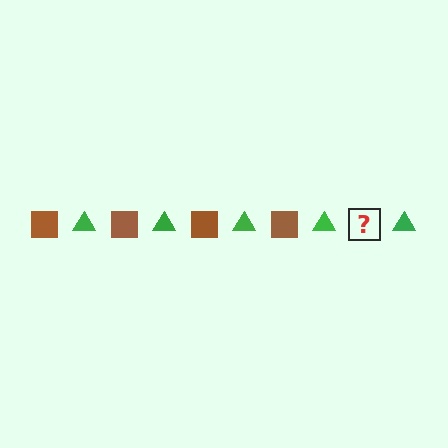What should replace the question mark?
The question mark should be replaced with a brown square.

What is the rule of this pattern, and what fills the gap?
The rule is that the pattern alternates between brown square and green triangle. The gap should be filled with a brown square.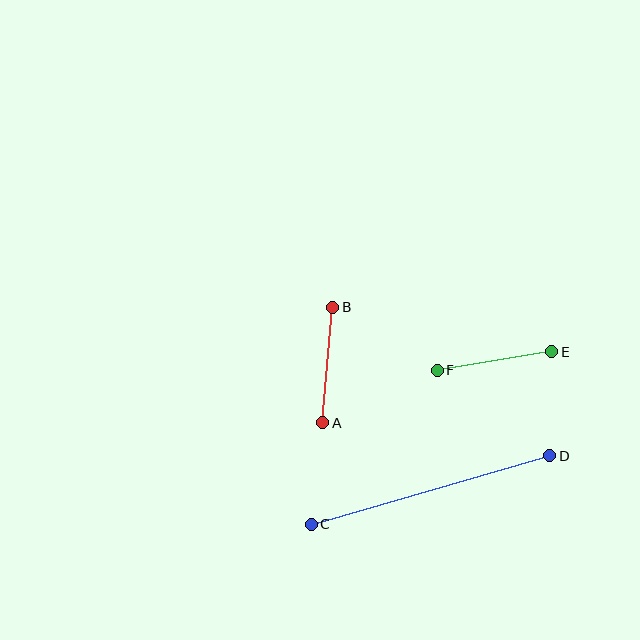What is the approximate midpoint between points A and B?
The midpoint is at approximately (328, 365) pixels.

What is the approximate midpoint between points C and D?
The midpoint is at approximately (431, 490) pixels.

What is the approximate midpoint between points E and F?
The midpoint is at approximately (495, 361) pixels.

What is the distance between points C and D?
The distance is approximately 248 pixels.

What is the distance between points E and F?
The distance is approximately 116 pixels.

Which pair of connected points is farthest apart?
Points C and D are farthest apart.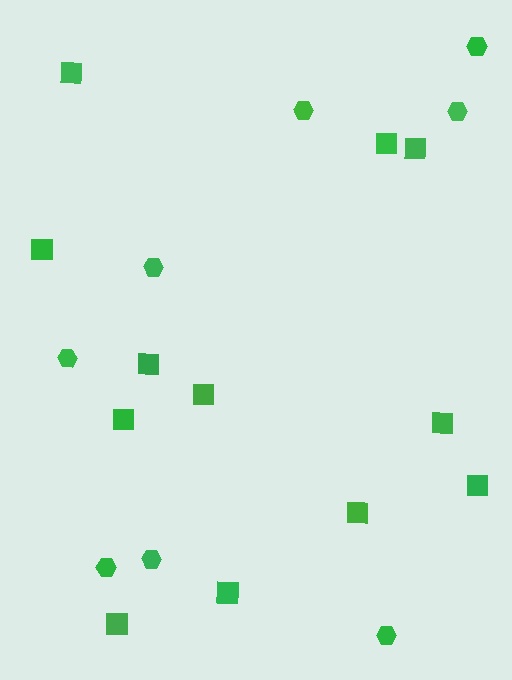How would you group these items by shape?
There are 2 groups: one group of squares (12) and one group of hexagons (8).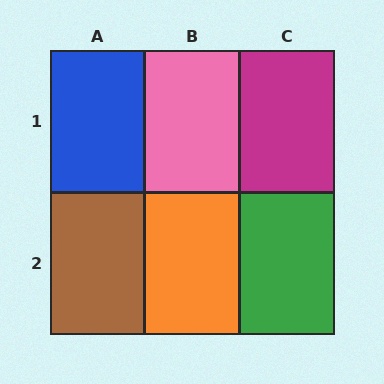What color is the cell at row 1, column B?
Pink.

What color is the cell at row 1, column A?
Blue.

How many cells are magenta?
1 cell is magenta.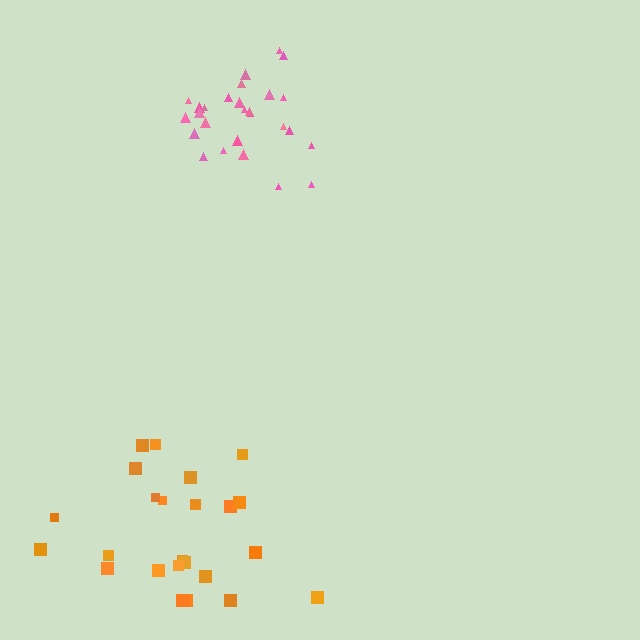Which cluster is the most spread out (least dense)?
Orange.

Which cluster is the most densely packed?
Pink.